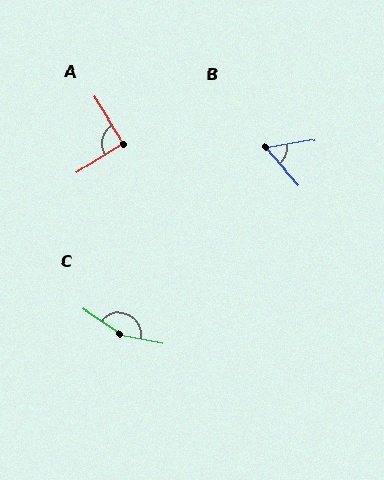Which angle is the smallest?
B, at approximately 58 degrees.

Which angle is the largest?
C, at approximately 156 degrees.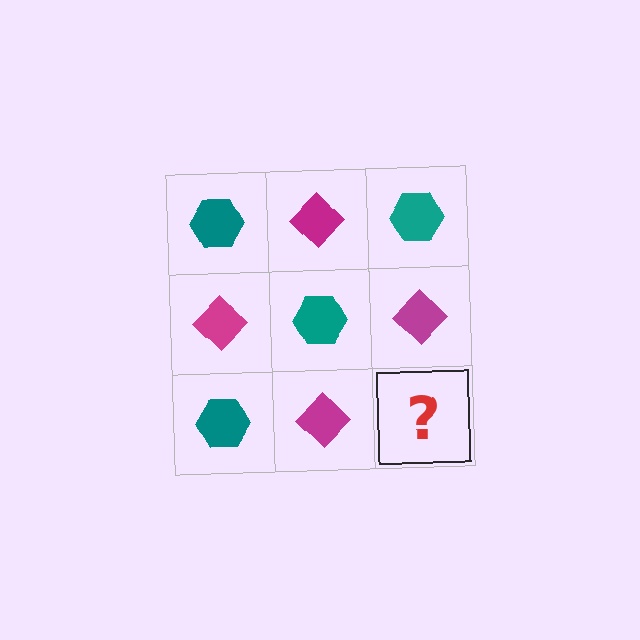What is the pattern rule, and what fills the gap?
The rule is that it alternates teal hexagon and magenta diamond in a checkerboard pattern. The gap should be filled with a teal hexagon.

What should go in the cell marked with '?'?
The missing cell should contain a teal hexagon.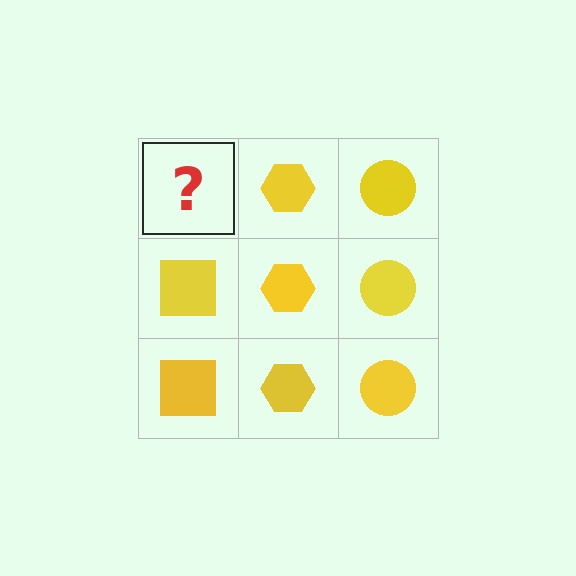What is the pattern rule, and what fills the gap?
The rule is that each column has a consistent shape. The gap should be filled with a yellow square.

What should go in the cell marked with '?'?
The missing cell should contain a yellow square.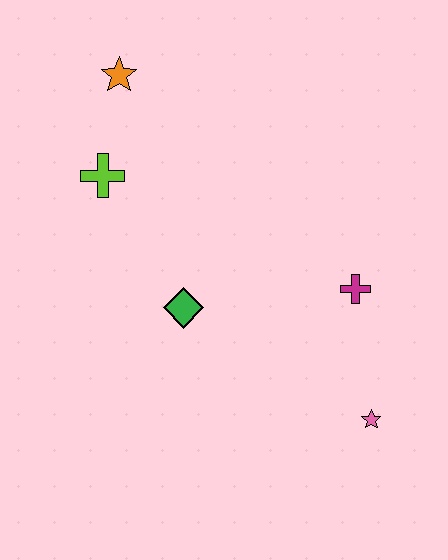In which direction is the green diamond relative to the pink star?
The green diamond is to the left of the pink star.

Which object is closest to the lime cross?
The orange star is closest to the lime cross.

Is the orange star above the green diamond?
Yes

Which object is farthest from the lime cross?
The pink star is farthest from the lime cross.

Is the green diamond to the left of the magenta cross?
Yes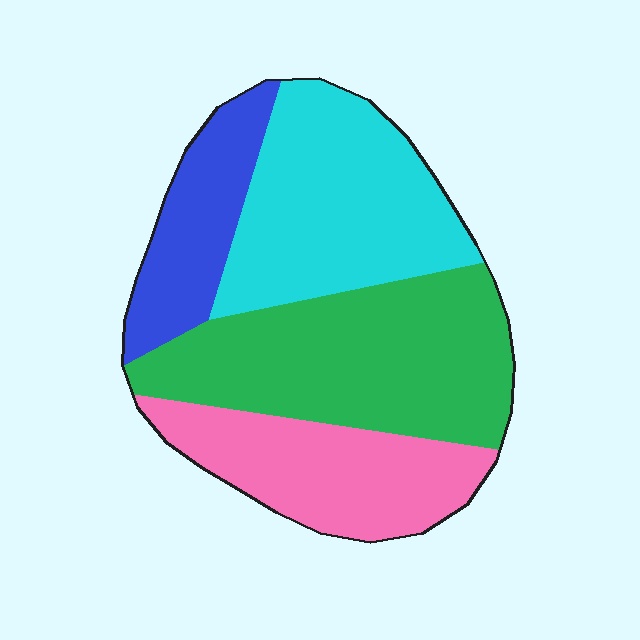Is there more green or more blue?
Green.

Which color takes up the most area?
Green, at roughly 35%.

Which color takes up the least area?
Blue, at roughly 15%.